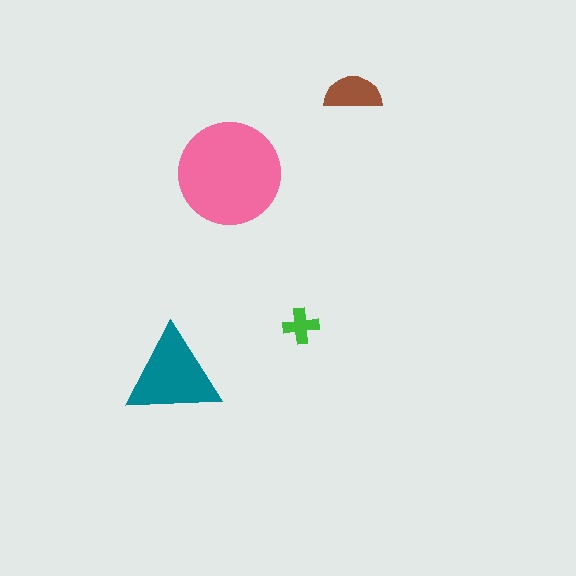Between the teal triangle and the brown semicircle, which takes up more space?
The teal triangle.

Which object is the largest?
The pink circle.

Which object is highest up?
The brown semicircle is topmost.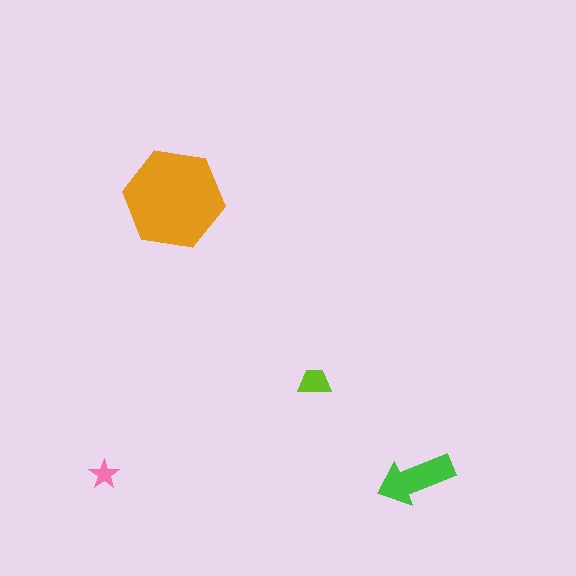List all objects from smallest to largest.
The pink star, the lime trapezoid, the green arrow, the orange hexagon.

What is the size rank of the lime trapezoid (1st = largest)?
3rd.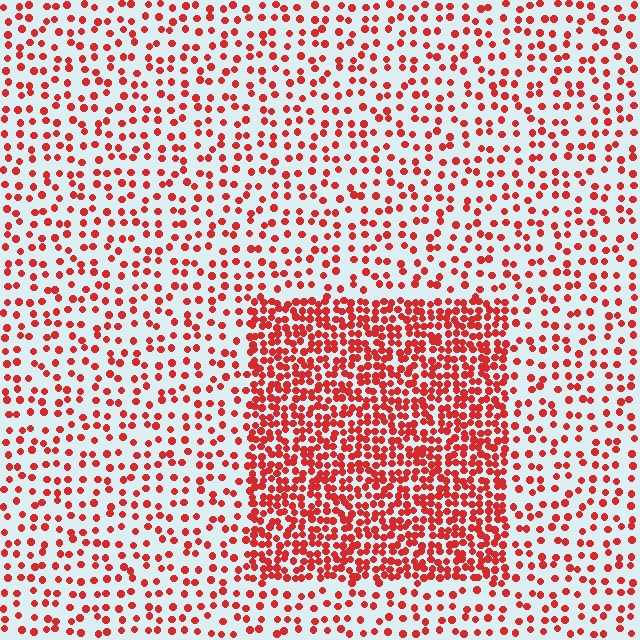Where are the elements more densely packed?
The elements are more densely packed inside the rectangle boundary.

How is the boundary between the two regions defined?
The boundary is defined by a change in element density (approximately 2.5x ratio). All elements are the same color, size, and shape.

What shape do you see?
I see a rectangle.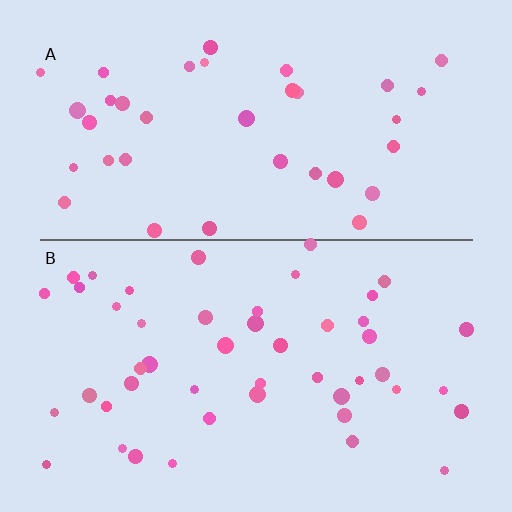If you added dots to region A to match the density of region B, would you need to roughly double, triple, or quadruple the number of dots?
Approximately double.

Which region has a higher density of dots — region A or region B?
B (the bottom).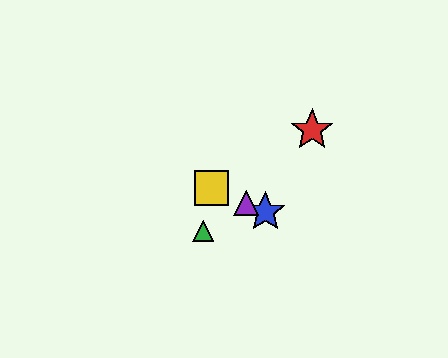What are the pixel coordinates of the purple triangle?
The purple triangle is at (246, 203).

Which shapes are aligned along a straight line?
The blue star, the yellow square, the purple triangle are aligned along a straight line.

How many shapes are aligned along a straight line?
3 shapes (the blue star, the yellow square, the purple triangle) are aligned along a straight line.